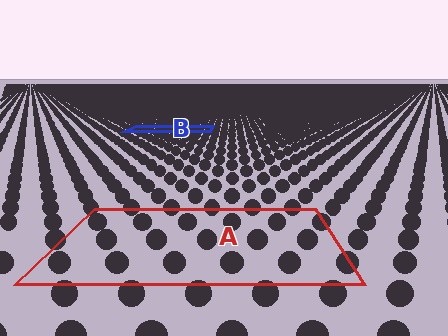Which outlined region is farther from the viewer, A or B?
Region B is farther from the viewer — the texture elements inside it appear smaller and more densely packed.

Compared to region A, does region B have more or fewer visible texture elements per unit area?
Region B has more texture elements per unit area — they are packed more densely because it is farther away.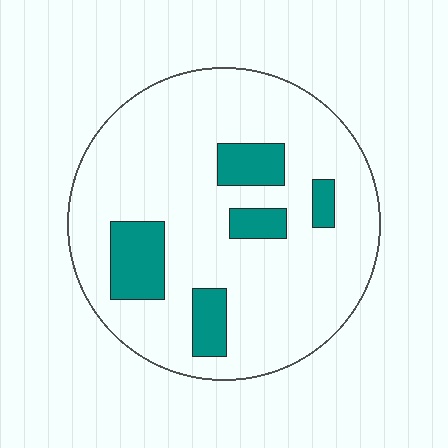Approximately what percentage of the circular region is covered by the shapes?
Approximately 15%.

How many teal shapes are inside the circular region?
5.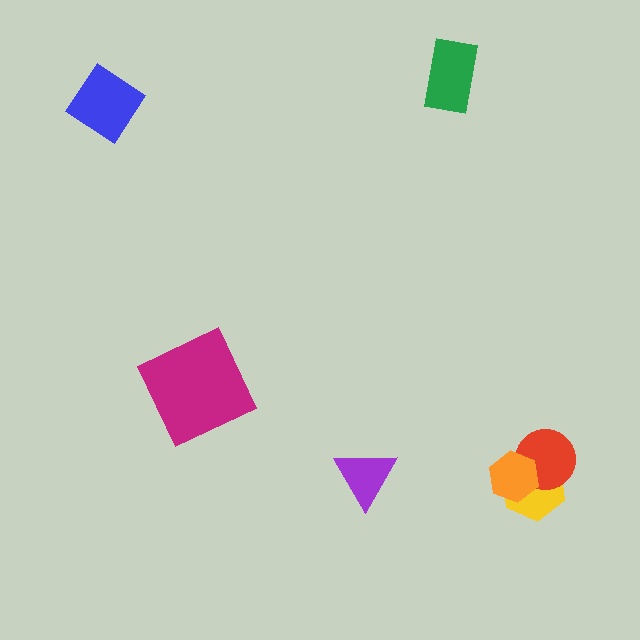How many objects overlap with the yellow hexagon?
2 objects overlap with the yellow hexagon.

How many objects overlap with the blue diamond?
0 objects overlap with the blue diamond.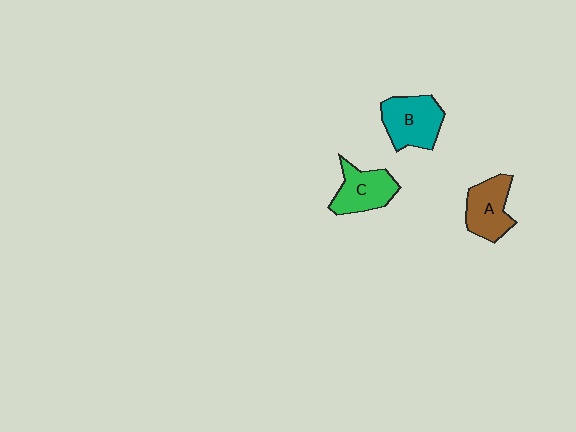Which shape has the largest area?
Shape B (teal).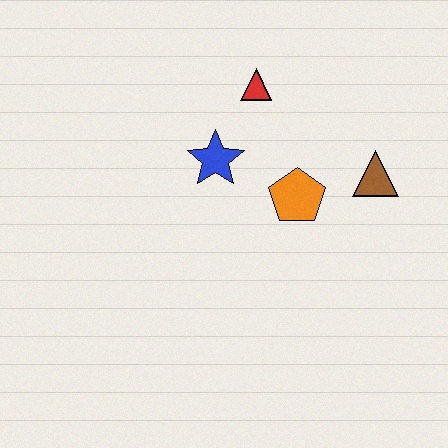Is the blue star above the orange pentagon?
Yes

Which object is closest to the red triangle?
The blue star is closest to the red triangle.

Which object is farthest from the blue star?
The brown triangle is farthest from the blue star.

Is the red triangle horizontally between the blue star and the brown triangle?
Yes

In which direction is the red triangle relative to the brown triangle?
The red triangle is to the left of the brown triangle.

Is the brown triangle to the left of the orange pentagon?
No